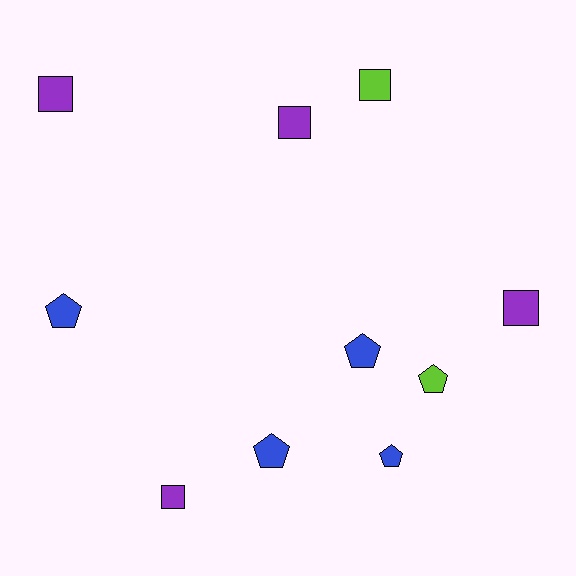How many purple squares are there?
There are 4 purple squares.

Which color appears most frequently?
Purple, with 4 objects.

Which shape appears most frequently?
Square, with 5 objects.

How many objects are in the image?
There are 10 objects.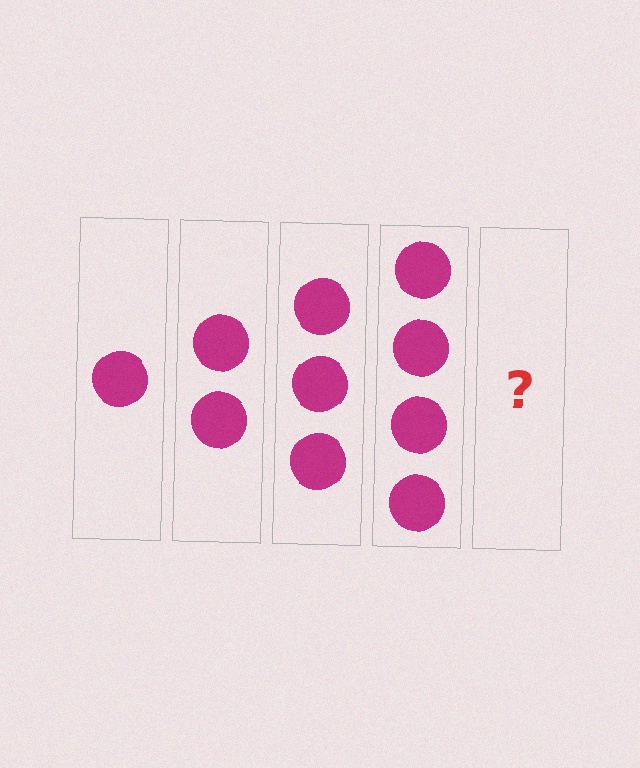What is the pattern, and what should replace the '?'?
The pattern is that each step adds one more circle. The '?' should be 5 circles.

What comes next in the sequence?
The next element should be 5 circles.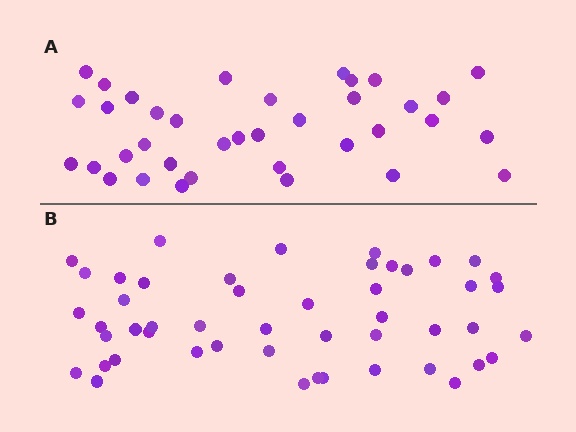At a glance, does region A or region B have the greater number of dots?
Region B (the bottom region) has more dots.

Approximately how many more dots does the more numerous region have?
Region B has roughly 12 or so more dots than region A.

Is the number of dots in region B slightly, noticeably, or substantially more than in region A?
Region B has noticeably more, but not dramatically so. The ratio is roughly 1.3 to 1.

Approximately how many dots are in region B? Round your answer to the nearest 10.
About 50 dots. (The exact count is 49, which rounds to 50.)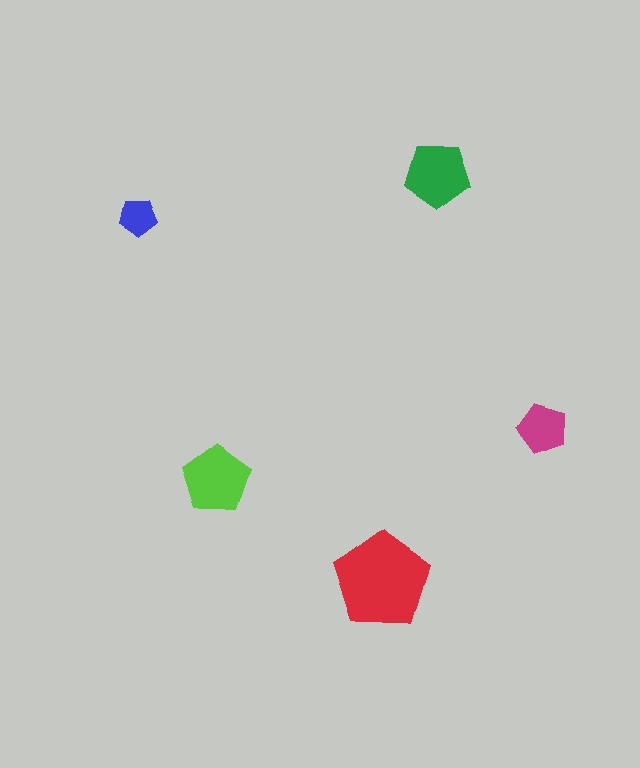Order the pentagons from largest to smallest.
the red one, the lime one, the green one, the magenta one, the blue one.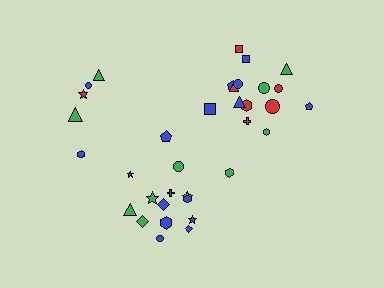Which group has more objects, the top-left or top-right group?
The top-right group.